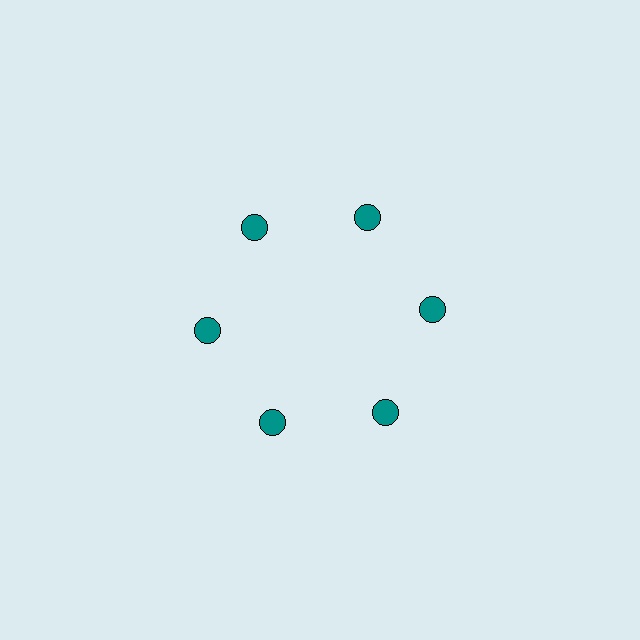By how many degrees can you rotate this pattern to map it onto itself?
The pattern maps onto itself every 60 degrees of rotation.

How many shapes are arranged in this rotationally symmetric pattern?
There are 6 shapes, arranged in 6 groups of 1.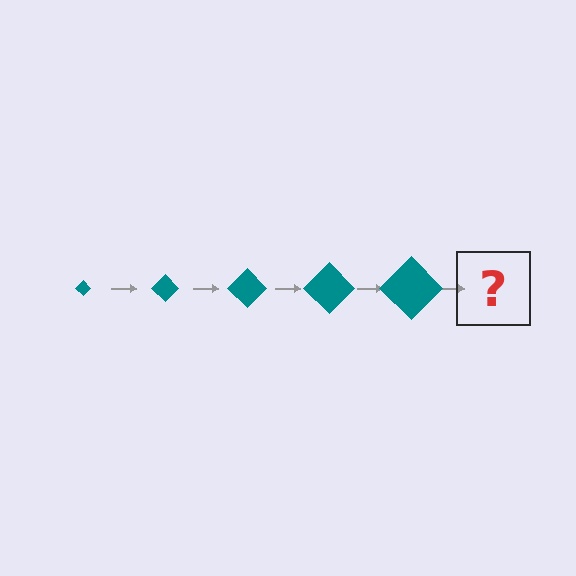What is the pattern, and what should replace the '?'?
The pattern is that the diamond gets progressively larger each step. The '?' should be a teal diamond, larger than the previous one.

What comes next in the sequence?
The next element should be a teal diamond, larger than the previous one.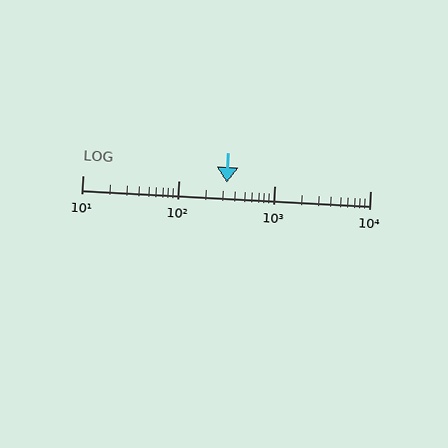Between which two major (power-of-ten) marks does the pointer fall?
The pointer is between 100 and 1000.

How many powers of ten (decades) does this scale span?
The scale spans 3 decades, from 10 to 10000.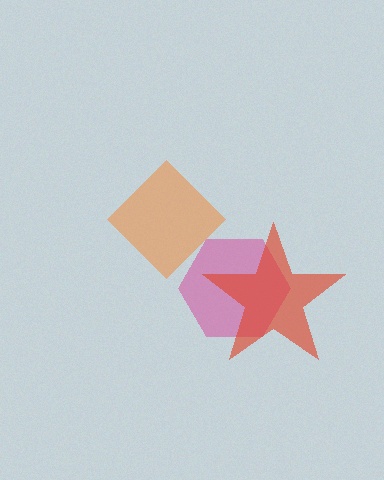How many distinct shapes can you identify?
There are 3 distinct shapes: a magenta hexagon, a red star, an orange diamond.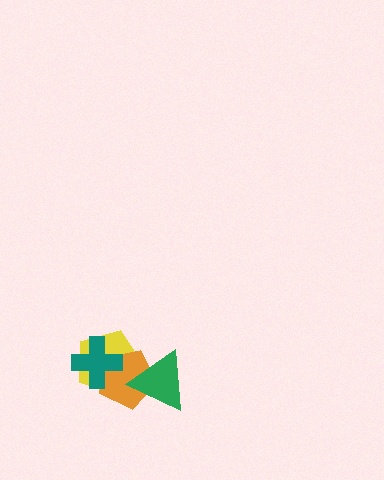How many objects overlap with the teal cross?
2 objects overlap with the teal cross.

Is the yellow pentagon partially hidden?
Yes, it is partially covered by another shape.